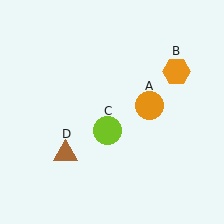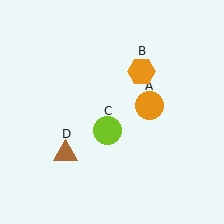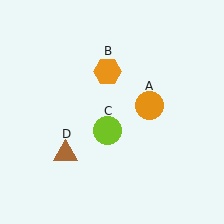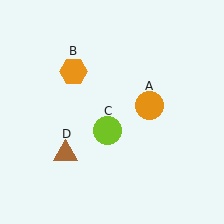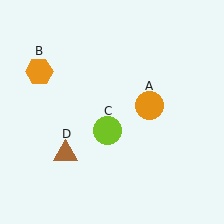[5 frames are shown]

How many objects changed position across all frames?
1 object changed position: orange hexagon (object B).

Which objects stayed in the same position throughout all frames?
Orange circle (object A) and lime circle (object C) and brown triangle (object D) remained stationary.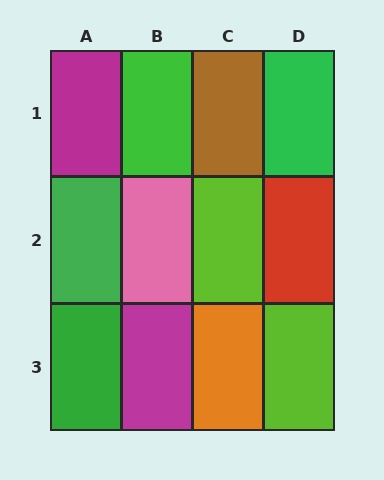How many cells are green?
4 cells are green.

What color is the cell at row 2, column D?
Red.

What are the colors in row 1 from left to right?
Magenta, green, brown, green.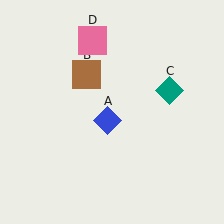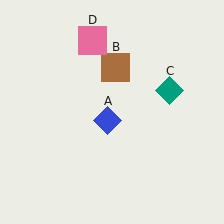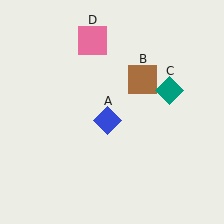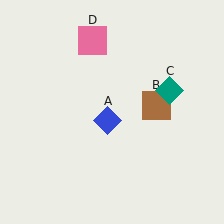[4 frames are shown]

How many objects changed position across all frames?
1 object changed position: brown square (object B).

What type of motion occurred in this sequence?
The brown square (object B) rotated clockwise around the center of the scene.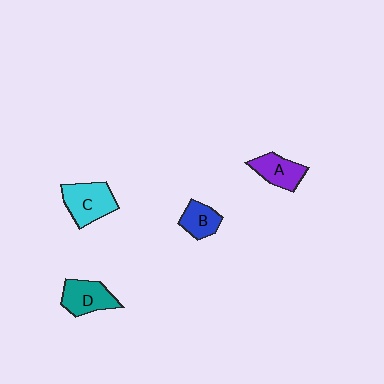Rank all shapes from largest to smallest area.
From largest to smallest: C (cyan), D (teal), A (purple), B (blue).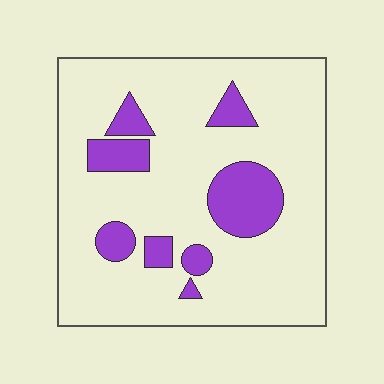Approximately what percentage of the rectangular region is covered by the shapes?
Approximately 15%.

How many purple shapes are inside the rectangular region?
8.